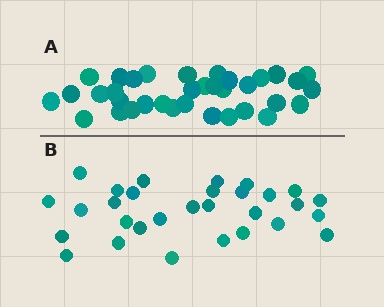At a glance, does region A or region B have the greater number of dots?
Region A (the top region) has more dots.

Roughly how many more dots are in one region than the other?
Region A has about 5 more dots than region B.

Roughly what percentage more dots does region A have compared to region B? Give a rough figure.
About 15% more.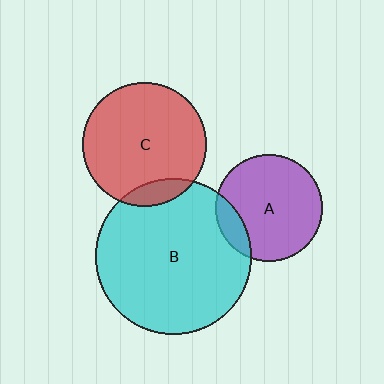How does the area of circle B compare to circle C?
Approximately 1.6 times.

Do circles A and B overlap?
Yes.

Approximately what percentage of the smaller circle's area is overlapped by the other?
Approximately 15%.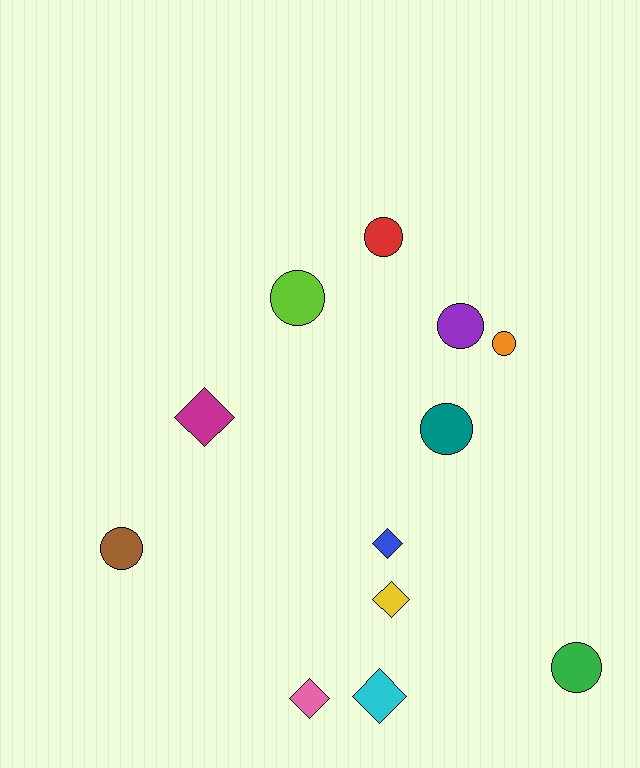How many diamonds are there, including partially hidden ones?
There are 5 diamonds.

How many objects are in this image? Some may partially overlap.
There are 12 objects.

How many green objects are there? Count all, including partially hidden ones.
There is 1 green object.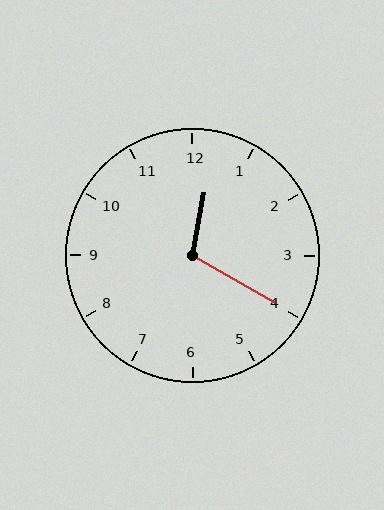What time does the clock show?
12:20.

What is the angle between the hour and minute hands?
Approximately 110 degrees.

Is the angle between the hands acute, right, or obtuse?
It is obtuse.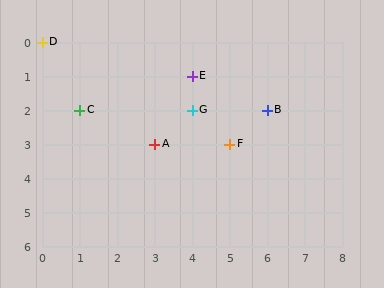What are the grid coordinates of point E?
Point E is at grid coordinates (4, 1).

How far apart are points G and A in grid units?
Points G and A are 1 column and 1 row apart (about 1.4 grid units diagonally).